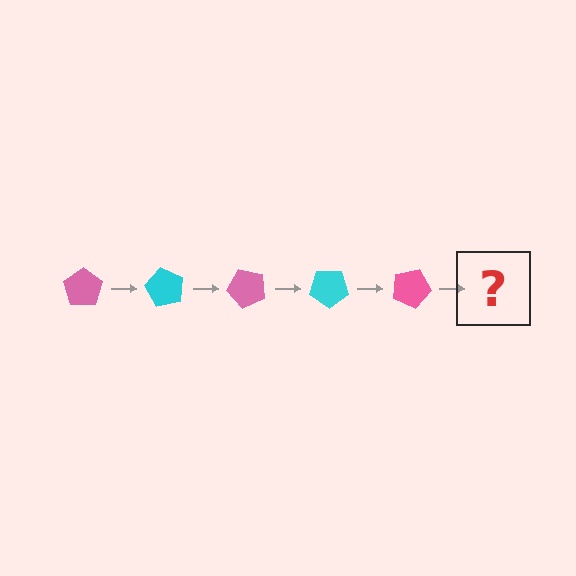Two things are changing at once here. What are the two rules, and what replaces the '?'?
The two rules are that it rotates 60 degrees each step and the color cycles through pink and cyan. The '?' should be a cyan pentagon, rotated 300 degrees from the start.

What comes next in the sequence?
The next element should be a cyan pentagon, rotated 300 degrees from the start.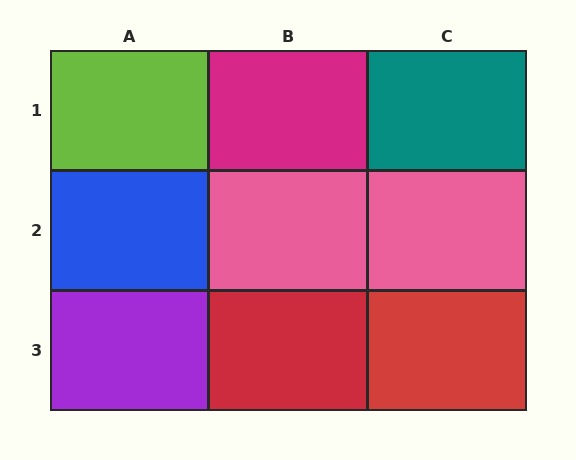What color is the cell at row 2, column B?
Pink.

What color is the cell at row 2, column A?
Blue.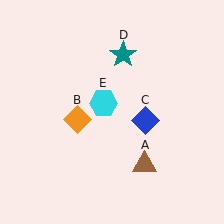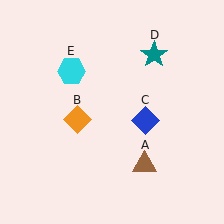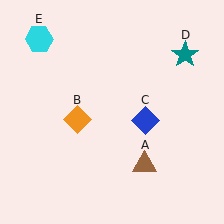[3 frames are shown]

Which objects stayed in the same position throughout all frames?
Brown triangle (object A) and orange diamond (object B) and blue diamond (object C) remained stationary.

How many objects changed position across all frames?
2 objects changed position: teal star (object D), cyan hexagon (object E).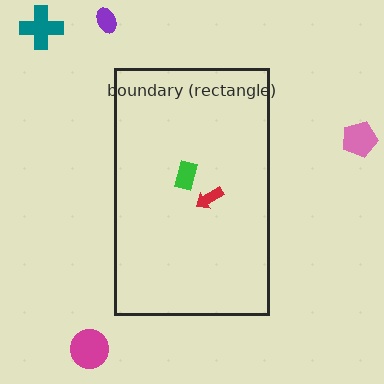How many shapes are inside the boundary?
2 inside, 4 outside.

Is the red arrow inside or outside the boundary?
Inside.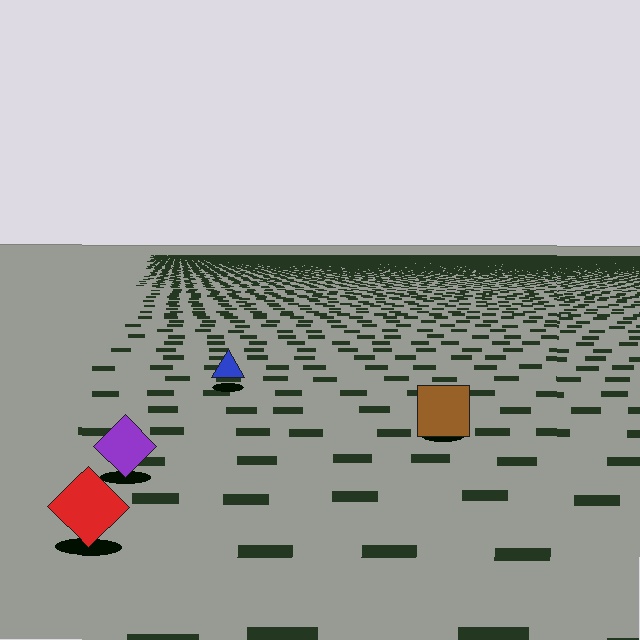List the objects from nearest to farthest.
From nearest to farthest: the red diamond, the purple diamond, the brown square, the blue triangle.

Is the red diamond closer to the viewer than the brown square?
Yes. The red diamond is closer — you can tell from the texture gradient: the ground texture is coarser near it.